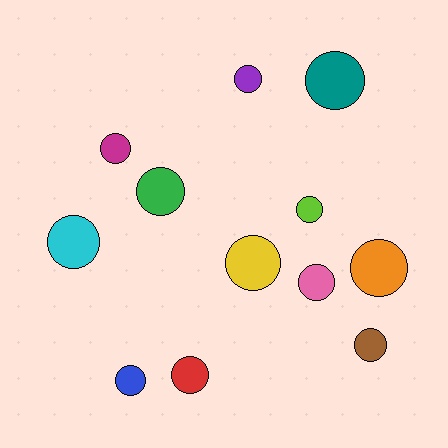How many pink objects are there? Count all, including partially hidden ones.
There is 1 pink object.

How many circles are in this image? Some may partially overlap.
There are 12 circles.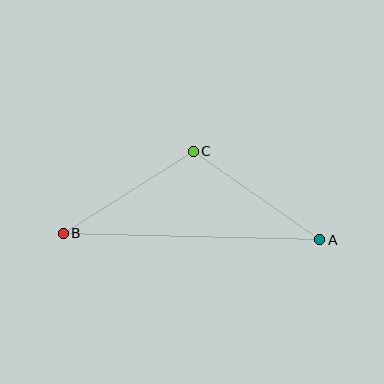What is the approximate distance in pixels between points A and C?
The distance between A and C is approximately 154 pixels.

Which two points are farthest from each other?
Points A and B are farthest from each other.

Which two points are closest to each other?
Points B and C are closest to each other.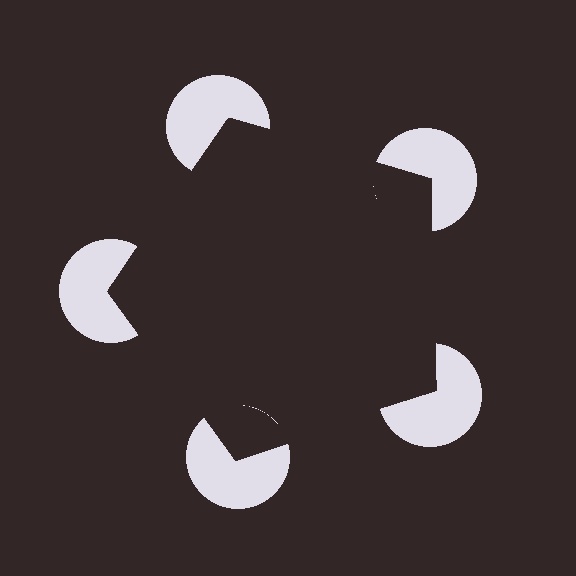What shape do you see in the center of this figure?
An illusory pentagon — its edges are inferred from the aligned wedge cuts in the pac-man discs, not physically drawn.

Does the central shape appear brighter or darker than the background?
It typically appears slightly darker than the background, even though no actual brightness change is drawn.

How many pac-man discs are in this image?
There are 5 — one at each vertex of the illusory pentagon.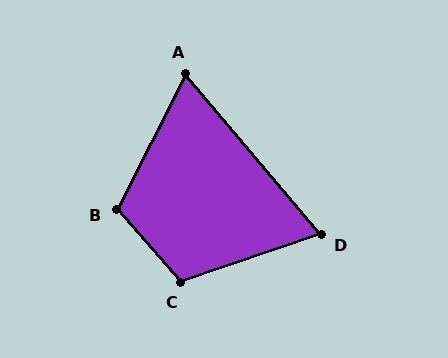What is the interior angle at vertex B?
Approximately 111 degrees (obtuse).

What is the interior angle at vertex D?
Approximately 69 degrees (acute).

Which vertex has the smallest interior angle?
A, at approximately 67 degrees.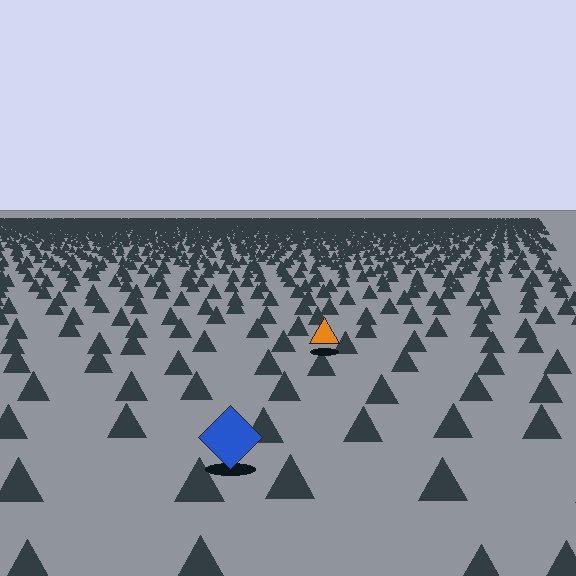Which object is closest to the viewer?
The blue diamond is closest. The texture marks near it are larger and more spread out.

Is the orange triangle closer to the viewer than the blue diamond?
No. The blue diamond is closer — you can tell from the texture gradient: the ground texture is coarser near it.